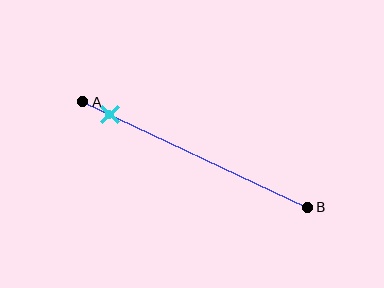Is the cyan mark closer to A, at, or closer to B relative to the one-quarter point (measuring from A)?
The cyan mark is closer to point A than the one-quarter point of segment AB.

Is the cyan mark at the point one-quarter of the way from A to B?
No, the mark is at about 10% from A, not at the 25% one-quarter point.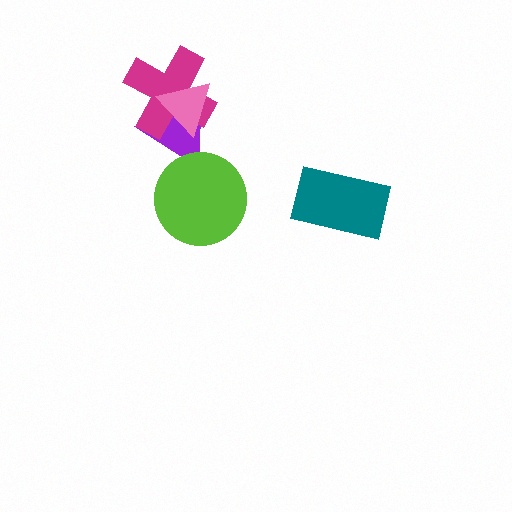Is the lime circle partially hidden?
No, no other shape covers it.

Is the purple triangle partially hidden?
Yes, it is partially covered by another shape.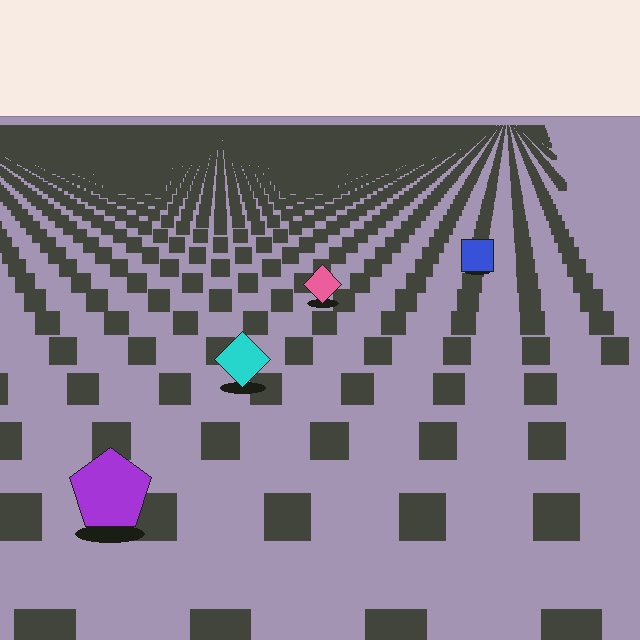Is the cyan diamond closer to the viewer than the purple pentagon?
No. The purple pentagon is closer — you can tell from the texture gradient: the ground texture is coarser near it.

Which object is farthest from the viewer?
The blue square is farthest from the viewer. It appears smaller and the ground texture around it is denser.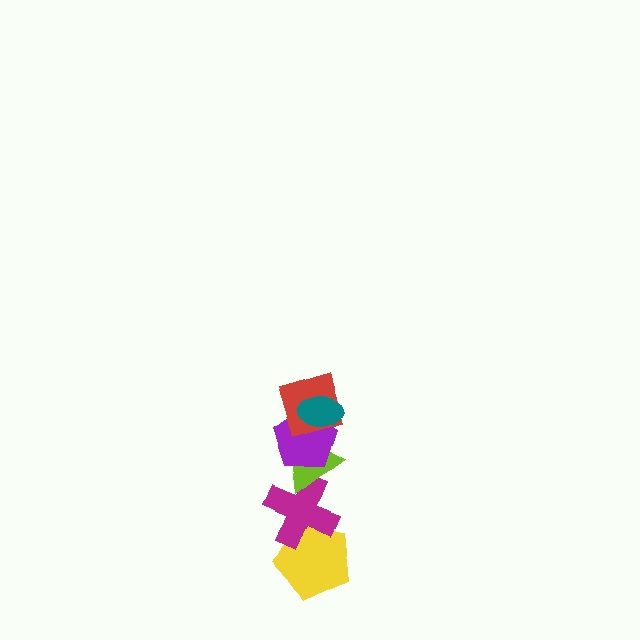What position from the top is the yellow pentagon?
The yellow pentagon is 6th from the top.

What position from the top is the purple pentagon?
The purple pentagon is 3rd from the top.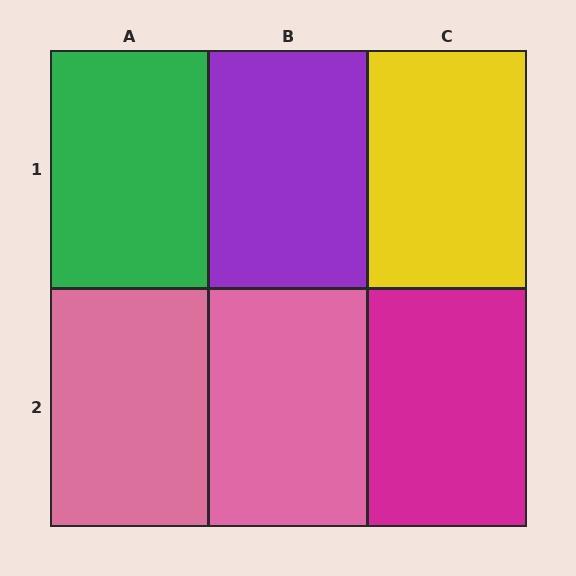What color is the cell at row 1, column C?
Yellow.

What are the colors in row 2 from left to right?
Pink, pink, magenta.